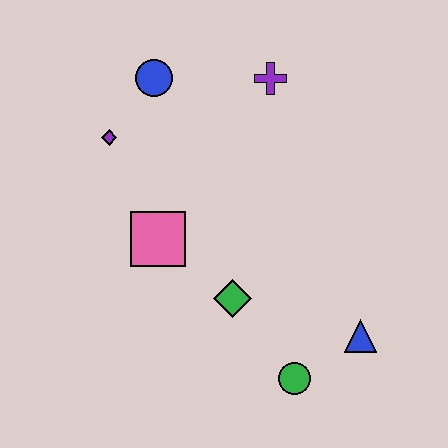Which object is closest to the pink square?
The green diamond is closest to the pink square.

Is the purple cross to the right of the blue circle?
Yes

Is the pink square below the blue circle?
Yes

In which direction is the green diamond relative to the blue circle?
The green diamond is below the blue circle.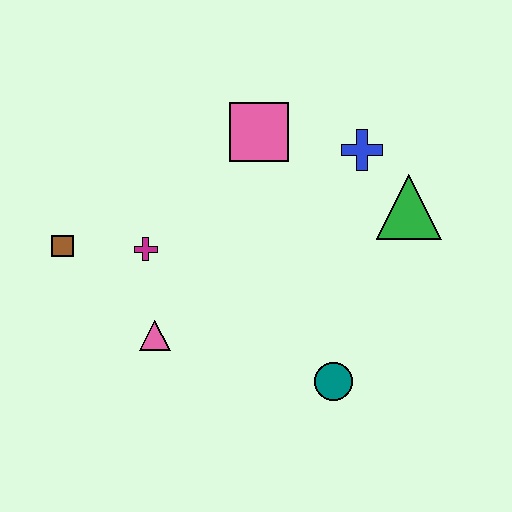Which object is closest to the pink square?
The blue cross is closest to the pink square.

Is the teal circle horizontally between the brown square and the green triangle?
Yes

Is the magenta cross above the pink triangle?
Yes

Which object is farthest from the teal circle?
The brown square is farthest from the teal circle.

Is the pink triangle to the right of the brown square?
Yes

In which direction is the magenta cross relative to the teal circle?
The magenta cross is to the left of the teal circle.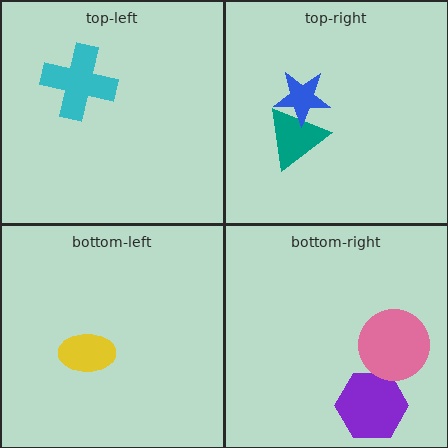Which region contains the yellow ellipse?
The bottom-left region.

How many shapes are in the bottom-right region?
2.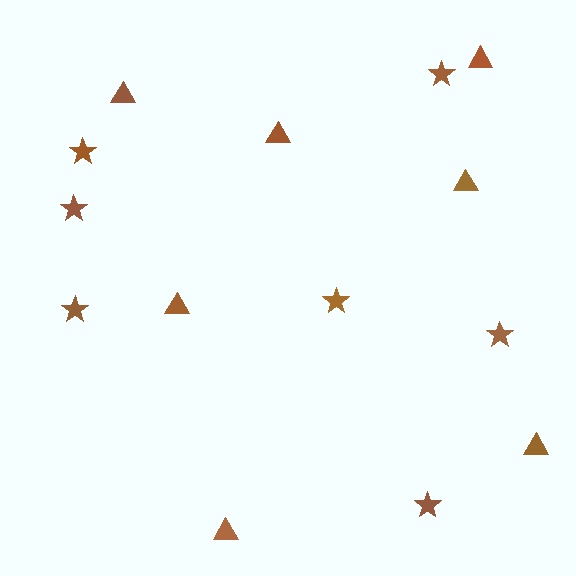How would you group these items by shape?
There are 2 groups: one group of triangles (7) and one group of stars (7).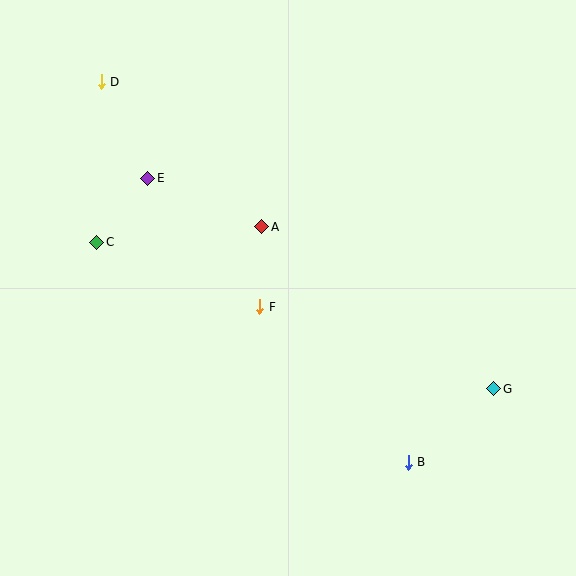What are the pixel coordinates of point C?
Point C is at (97, 242).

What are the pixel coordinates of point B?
Point B is at (408, 462).